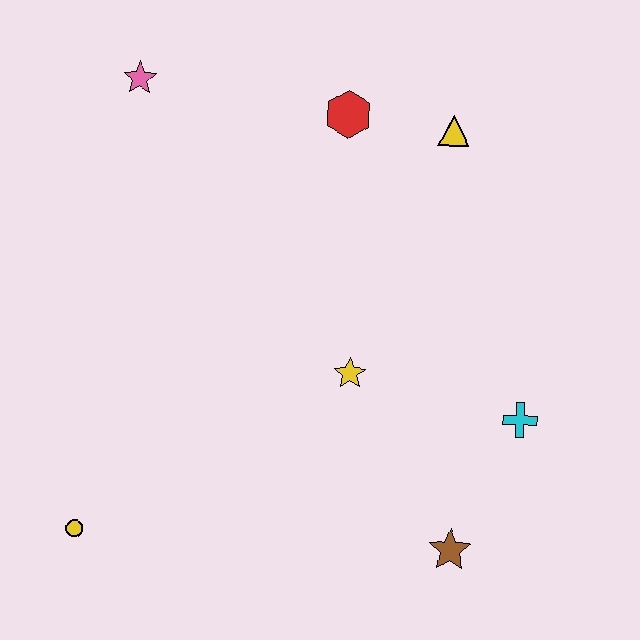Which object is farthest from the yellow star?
The pink star is farthest from the yellow star.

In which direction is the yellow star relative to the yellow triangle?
The yellow star is below the yellow triangle.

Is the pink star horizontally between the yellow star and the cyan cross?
No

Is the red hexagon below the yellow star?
No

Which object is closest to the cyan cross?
The brown star is closest to the cyan cross.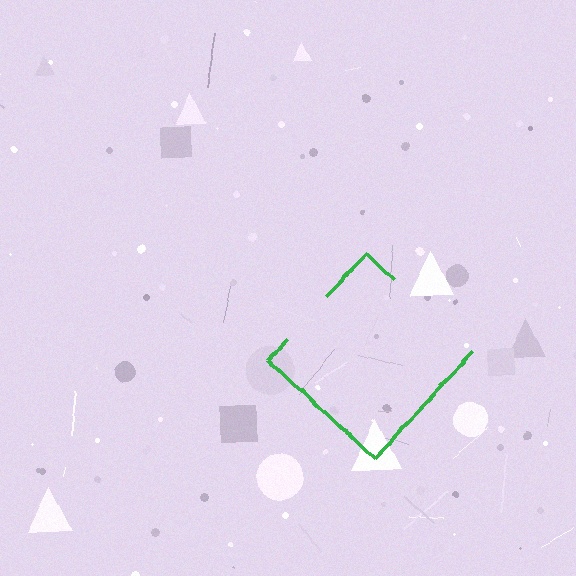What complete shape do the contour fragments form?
The contour fragments form a diamond.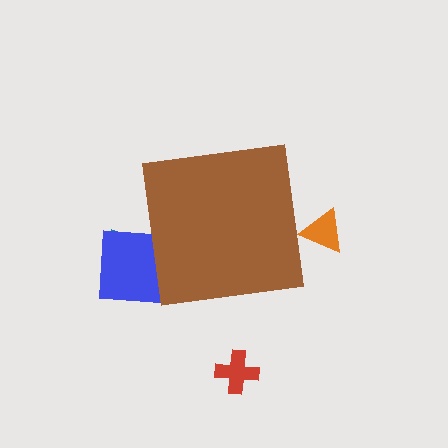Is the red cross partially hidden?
No, the red cross is fully visible.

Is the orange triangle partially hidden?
Yes, the orange triangle is partially hidden behind the brown square.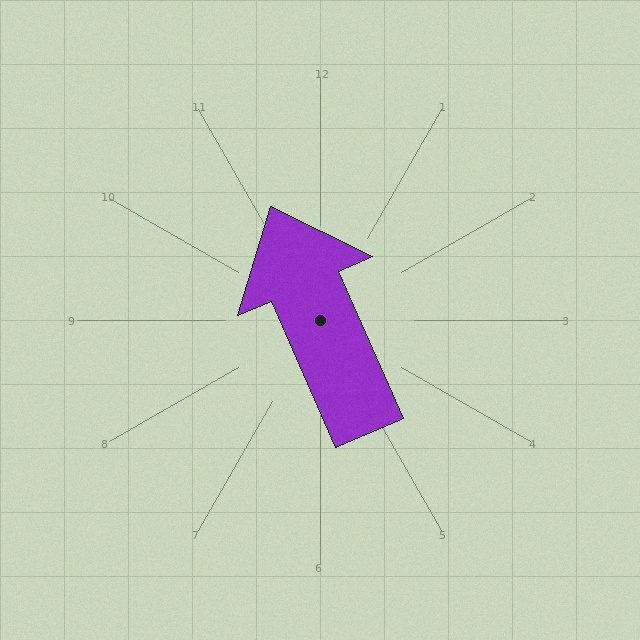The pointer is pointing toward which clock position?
Roughly 11 o'clock.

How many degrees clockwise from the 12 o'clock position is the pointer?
Approximately 336 degrees.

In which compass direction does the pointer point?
Northwest.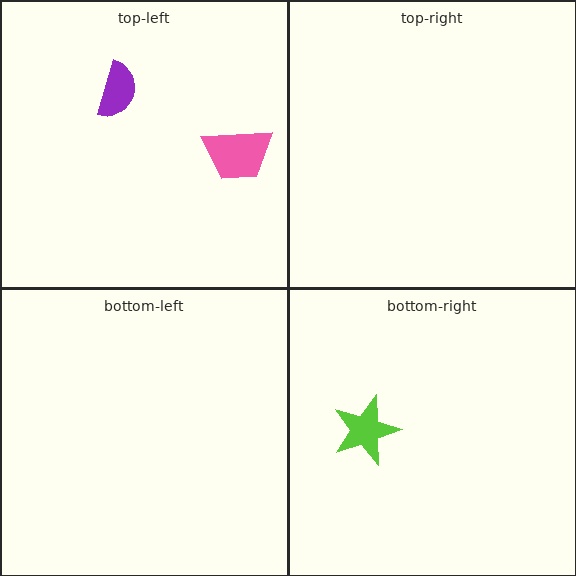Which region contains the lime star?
The bottom-right region.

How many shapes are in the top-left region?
2.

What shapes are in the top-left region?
The purple semicircle, the pink trapezoid.